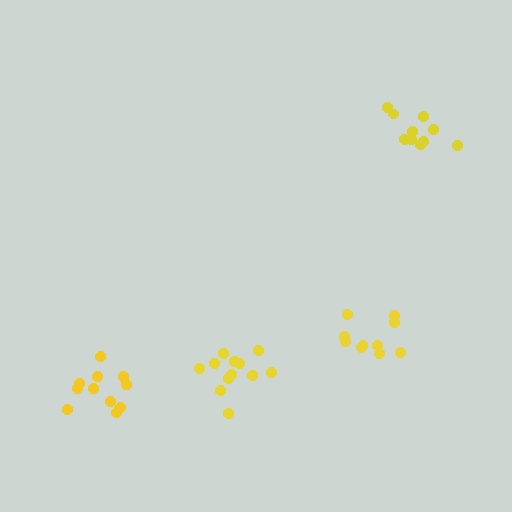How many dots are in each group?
Group 1: 11 dots, Group 2: 12 dots, Group 3: 10 dots, Group 4: 10 dots (43 total).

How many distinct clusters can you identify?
There are 4 distinct clusters.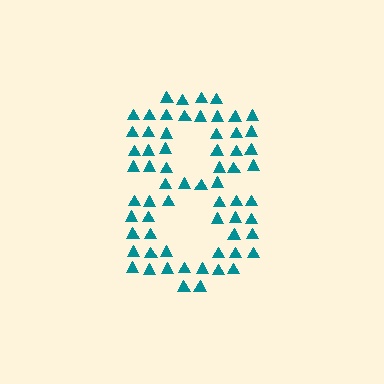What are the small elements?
The small elements are triangles.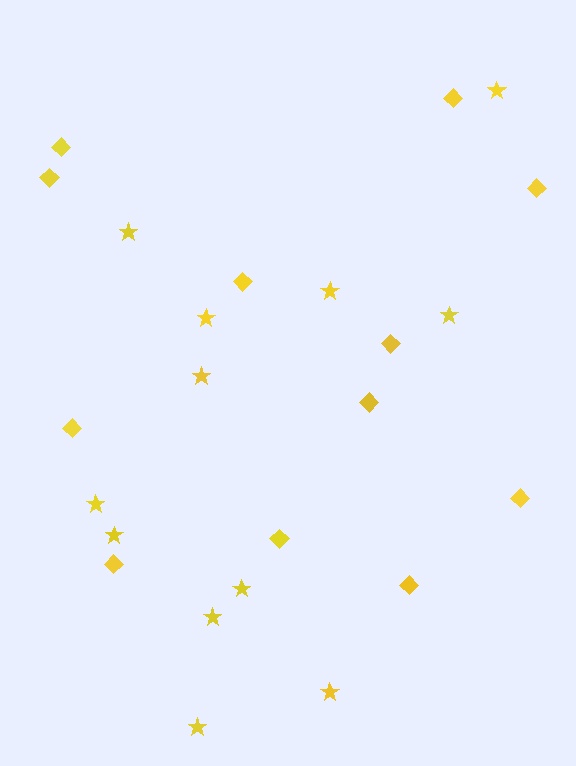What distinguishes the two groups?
There are 2 groups: one group of diamonds (12) and one group of stars (12).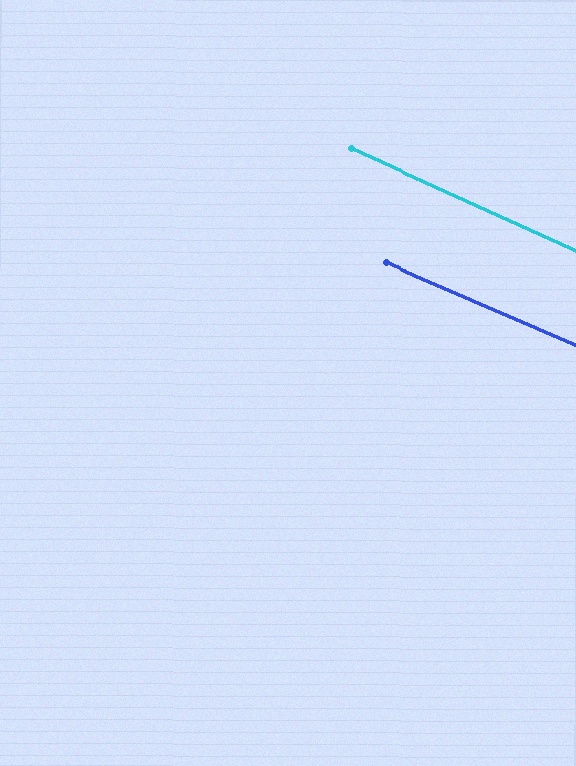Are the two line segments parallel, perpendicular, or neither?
Parallel — their directions differ by only 0.9°.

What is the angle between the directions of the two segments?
Approximately 1 degree.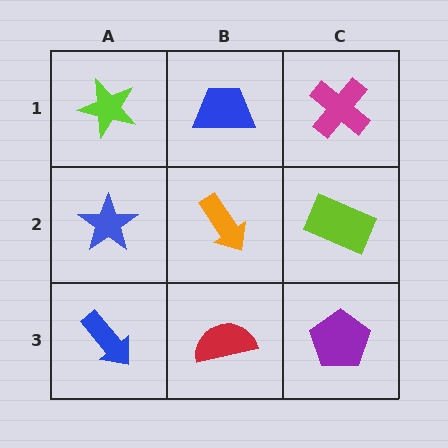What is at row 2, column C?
A lime rectangle.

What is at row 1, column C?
A magenta cross.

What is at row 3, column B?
A red semicircle.